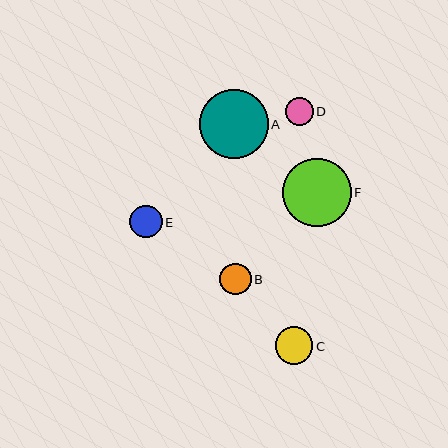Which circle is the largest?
Circle A is the largest with a size of approximately 69 pixels.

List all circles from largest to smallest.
From largest to smallest: A, F, C, E, B, D.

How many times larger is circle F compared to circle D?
Circle F is approximately 2.5 times the size of circle D.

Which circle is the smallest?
Circle D is the smallest with a size of approximately 27 pixels.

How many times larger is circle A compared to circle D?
Circle A is approximately 2.5 times the size of circle D.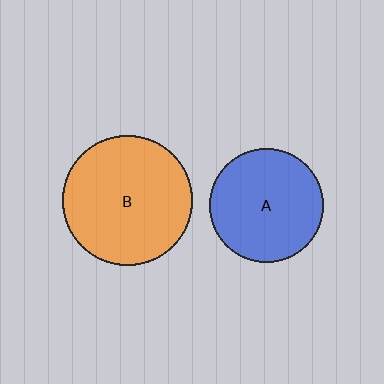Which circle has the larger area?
Circle B (orange).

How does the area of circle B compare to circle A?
Approximately 1.3 times.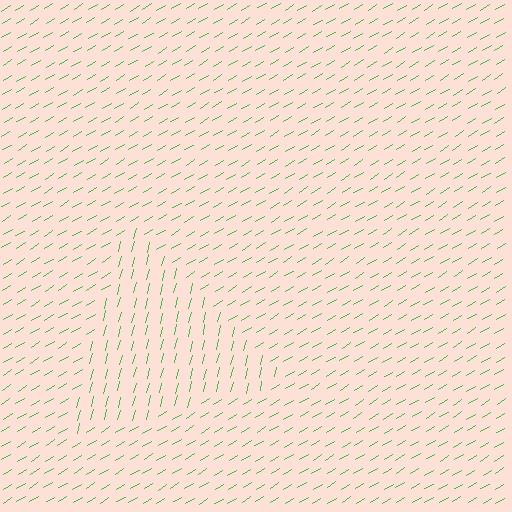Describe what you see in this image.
The image is filled with small green line segments. A triangle region in the image has lines oriented differently from the surrounding lines, creating a visible texture boundary.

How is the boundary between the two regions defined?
The boundary is defined purely by a change in line orientation (approximately 45 degrees difference). All lines are the same color and thickness.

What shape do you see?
I see a triangle.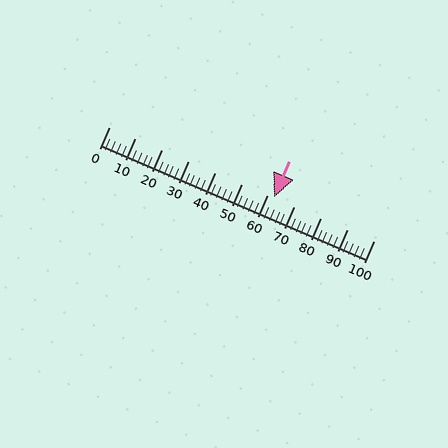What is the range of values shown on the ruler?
The ruler shows values from 0 to 100.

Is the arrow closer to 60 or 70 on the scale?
The arrow is closer to 60.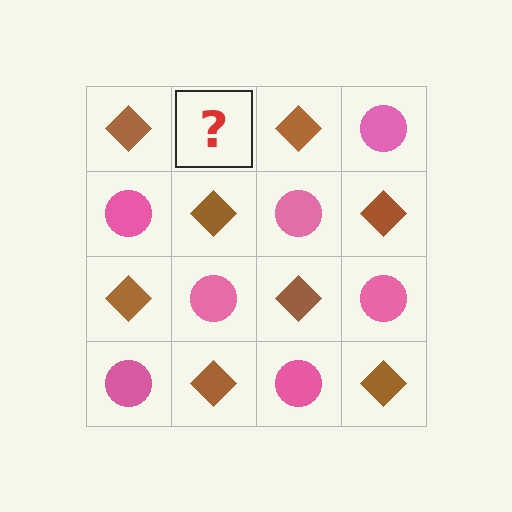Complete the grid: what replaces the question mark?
The question mark should be replaced with a pink circle.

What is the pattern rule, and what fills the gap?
The rule is that it alternates brown diamond and pink circle in a checkerboard pattern. The gap should be filled with a pink circle.